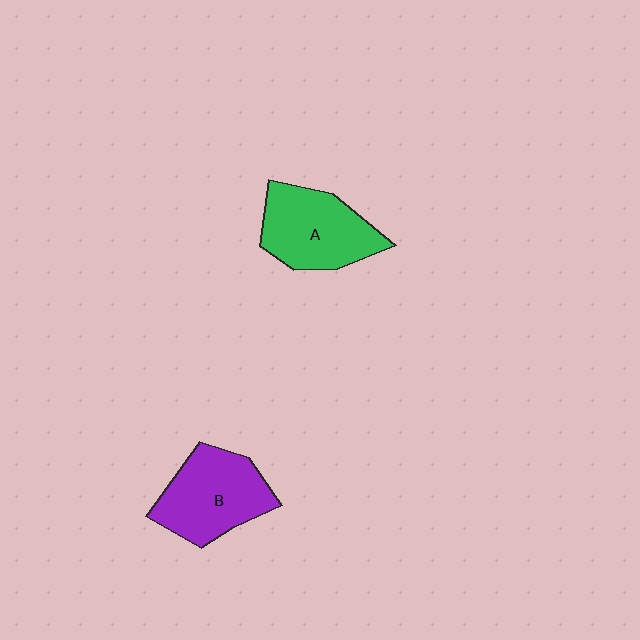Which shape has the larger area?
Shape B (purple).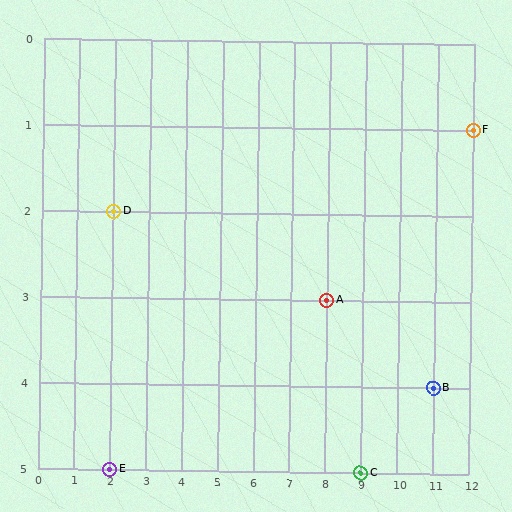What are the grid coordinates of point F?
Point F is at grid coordinates (12, 1).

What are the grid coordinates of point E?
Point E is at grid coordinates (2, 5).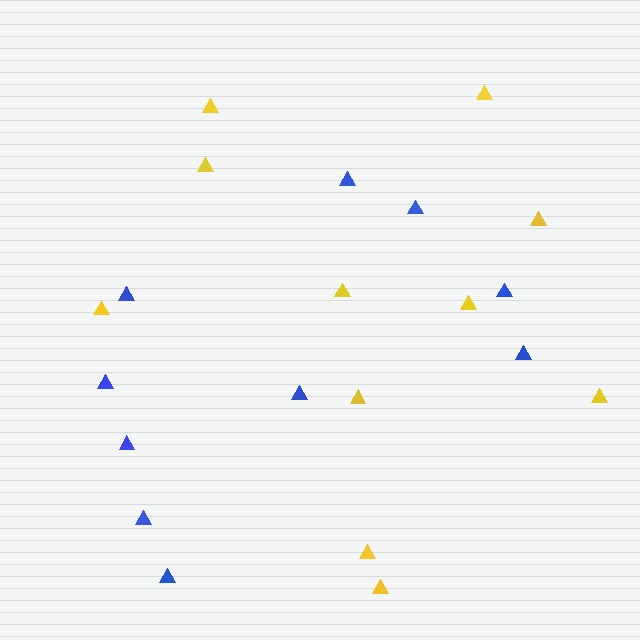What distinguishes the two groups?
There are 2 groups: one group of blue triangles (10) and one group of yellow triangles (11).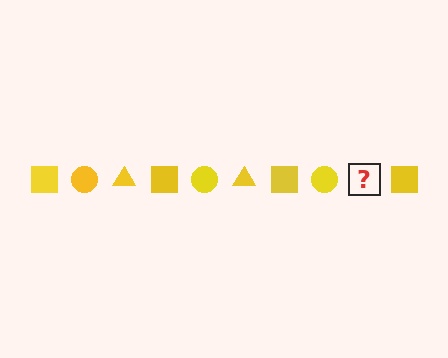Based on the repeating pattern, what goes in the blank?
The blank should be a yellow triangle.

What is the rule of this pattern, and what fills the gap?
The rule is that the pattern cycles through square, circle, triangle shapes in yellow. The gap should be filled with a yellow triangle.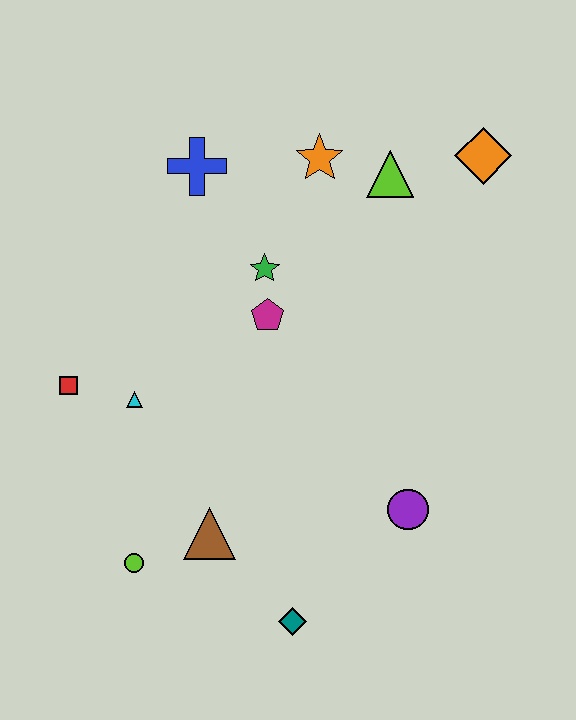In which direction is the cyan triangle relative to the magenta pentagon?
The cyan triangle is to the left of the magenta pentagon.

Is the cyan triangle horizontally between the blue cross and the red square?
Yes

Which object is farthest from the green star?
The teal diamond is farthest from the green star.